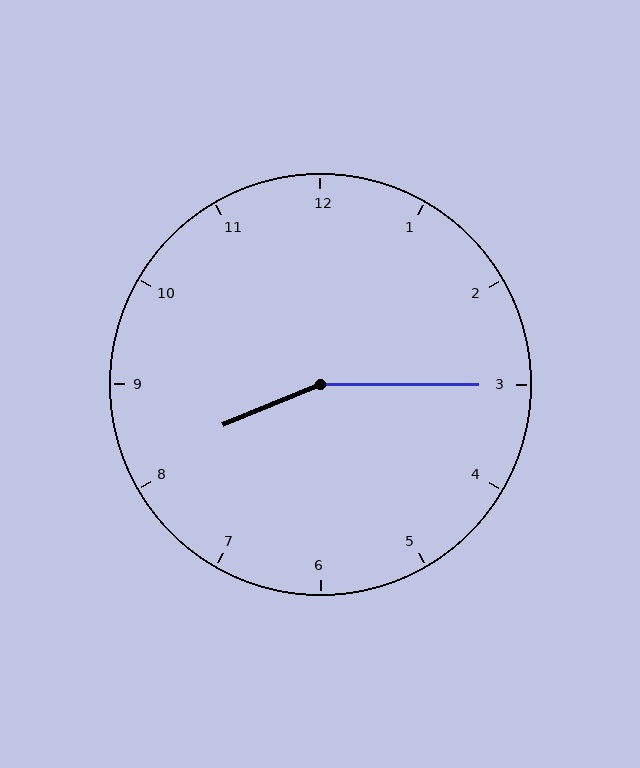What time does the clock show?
8:15.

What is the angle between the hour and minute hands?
Approximately 158 degrees.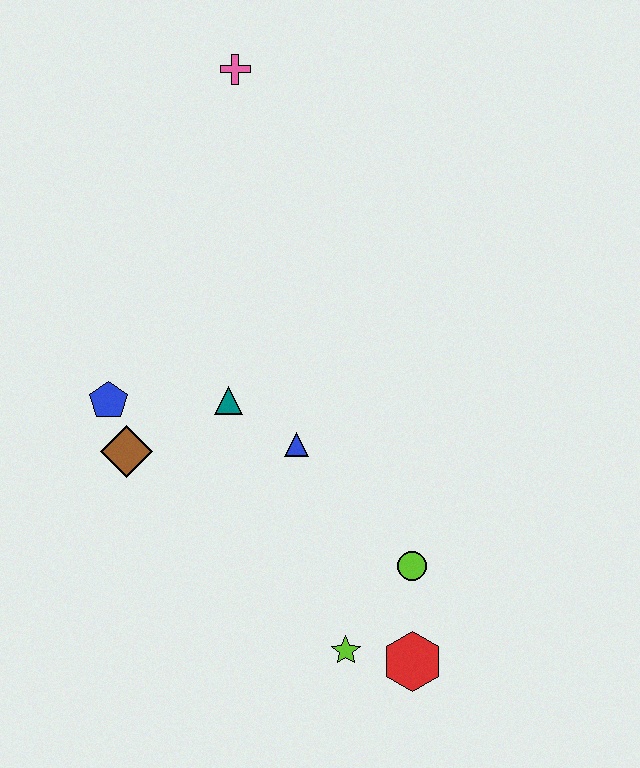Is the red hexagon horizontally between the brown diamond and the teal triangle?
No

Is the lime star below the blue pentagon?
Yes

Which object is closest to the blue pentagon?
The brown diamond is closest to the blue pentagon.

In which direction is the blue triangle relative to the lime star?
The blue triangle is above the lime star.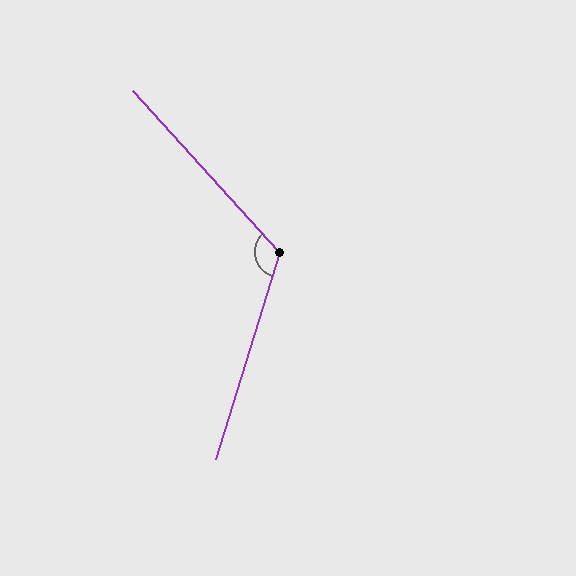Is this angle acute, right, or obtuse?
It is obtuse.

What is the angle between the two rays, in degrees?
Approximately 121 degrees.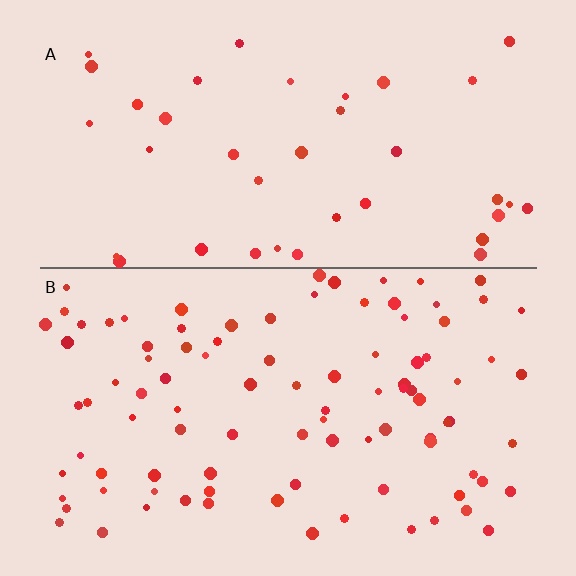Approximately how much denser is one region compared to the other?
Approximately 2.4× — region B over region A.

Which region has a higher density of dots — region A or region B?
B (the bottom).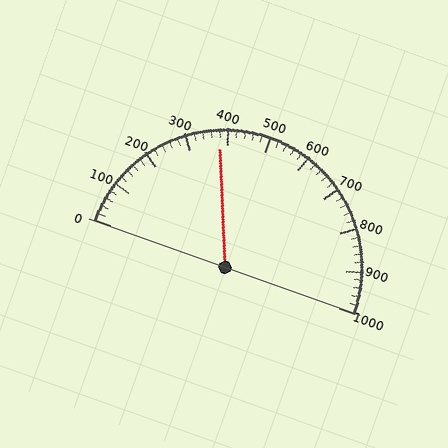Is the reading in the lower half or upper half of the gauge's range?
The reading is in the lower half of the range (0 to 1000).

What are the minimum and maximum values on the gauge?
The gauge ranges from 0 to 1000.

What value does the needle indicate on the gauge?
The needle indicates approximately 380.